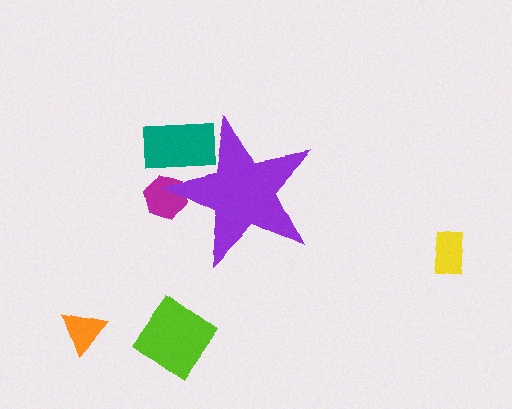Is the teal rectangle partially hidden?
Yes, the teal rectangle is partially hidden behind the purple star.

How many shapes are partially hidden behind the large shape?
2 shapes are partially hidden.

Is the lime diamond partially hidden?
No, the lime diamond is fully visible.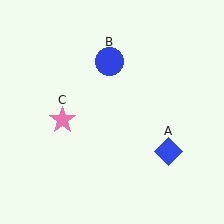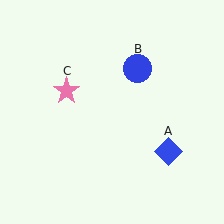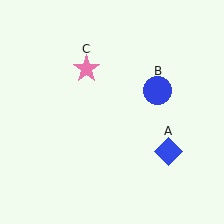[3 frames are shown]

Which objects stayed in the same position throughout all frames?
Blue diamond (object A) remained stationary.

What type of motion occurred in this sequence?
The blue circle (object B), pink star (object C) rotated clockwise around the center of the scene.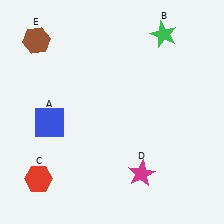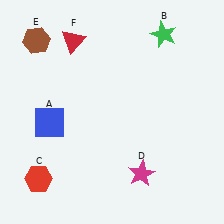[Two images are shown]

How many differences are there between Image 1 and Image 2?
There is 1 difference between the two images.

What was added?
A red triangle (F) was added in Image 2.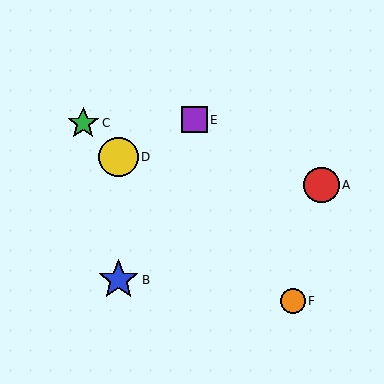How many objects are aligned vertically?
2 objects (B, D) are aligned vertically.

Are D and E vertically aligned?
No, D is at x≈118 and E is at x≈195.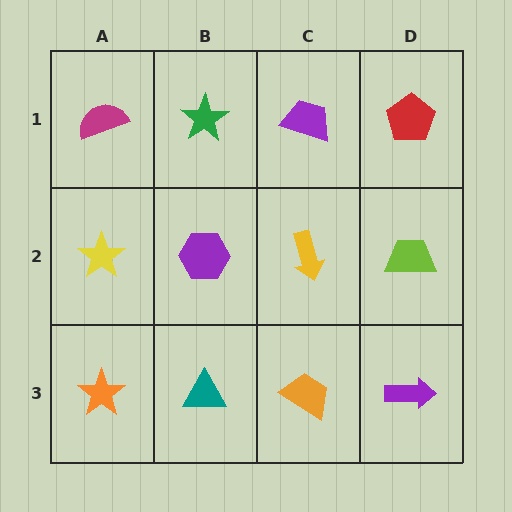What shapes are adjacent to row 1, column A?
A yellow star (row 2, column A), a green star (row 1, column B).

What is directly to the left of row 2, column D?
A yellow arrow.